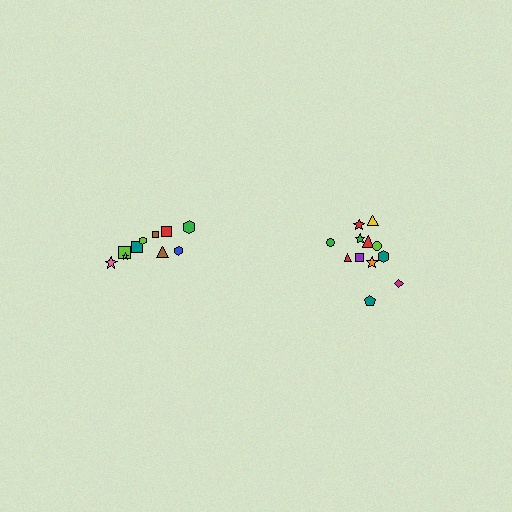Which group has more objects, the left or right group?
The right group.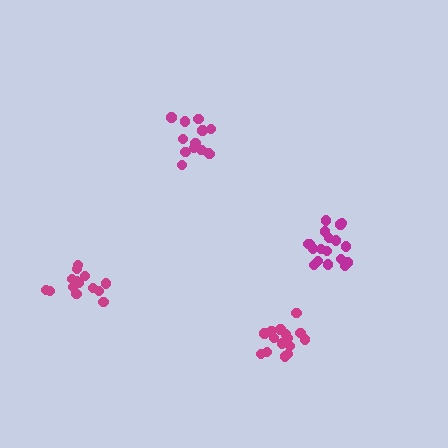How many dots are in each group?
Group 1: 18 dots, Group 2: 14 dots, Group 3: 13 dots, Group 4: 15 dots (60 total).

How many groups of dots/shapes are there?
There are 4 groups.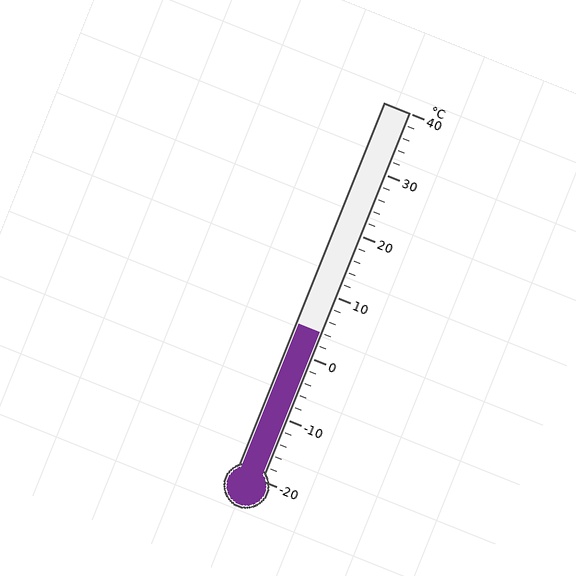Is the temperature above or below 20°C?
The temperature is below 20°C.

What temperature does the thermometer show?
The thermometer shows approximately 4°C.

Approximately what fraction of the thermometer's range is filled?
The thermometer is filled to approximately 40% of its range.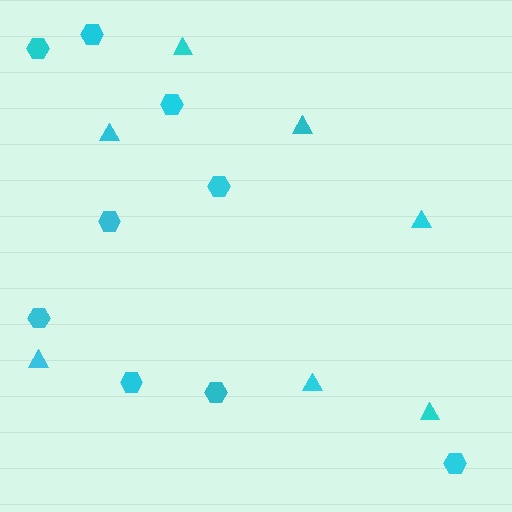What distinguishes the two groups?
There are 2 groups: one group of hexagons (9) and one group of triangles (7).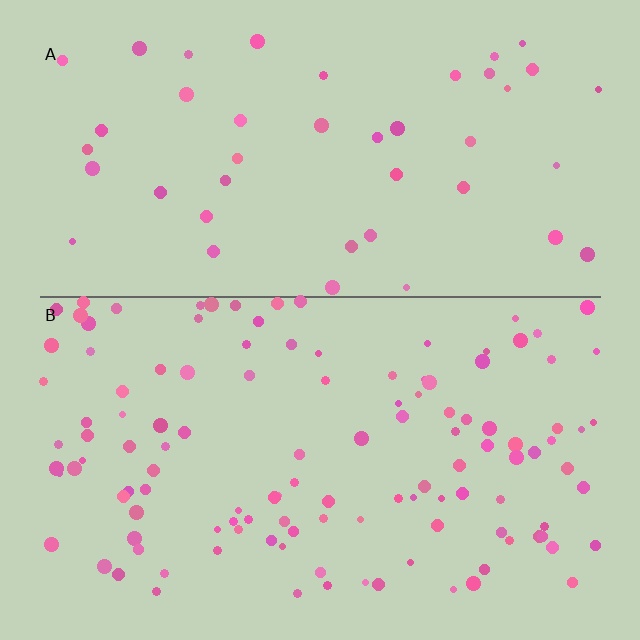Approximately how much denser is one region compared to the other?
Approximately 2.8× — region B over region A.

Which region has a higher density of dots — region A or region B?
B (the bottom).